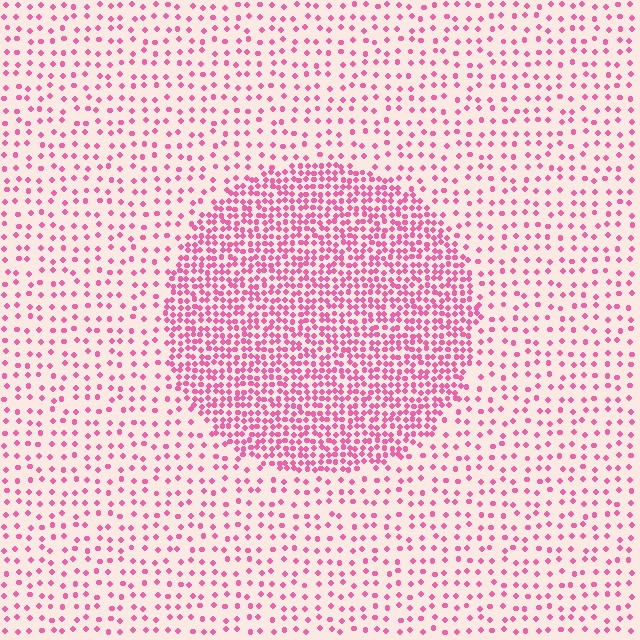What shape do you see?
I see a circle.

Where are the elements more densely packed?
The elements are more densely packed inside the circle boundary.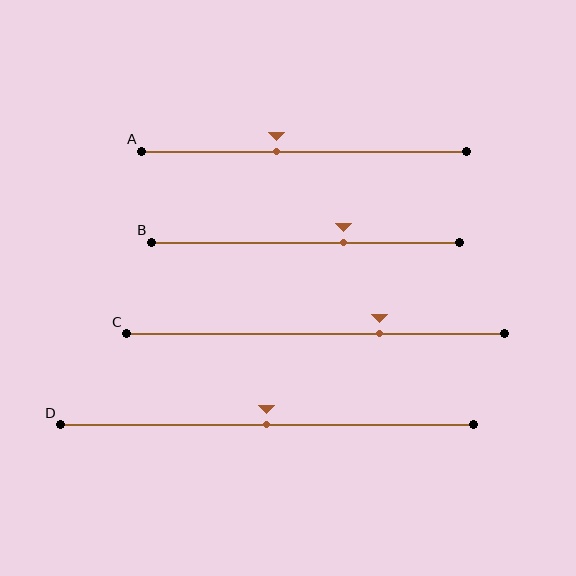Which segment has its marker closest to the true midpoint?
Segment D has its marker closest to the true midpoint.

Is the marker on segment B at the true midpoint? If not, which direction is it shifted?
No, the marker on segment B is shifted to the right by about 12% of the segment length.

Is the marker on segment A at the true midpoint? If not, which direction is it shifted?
No, the marker on segment A is shifted to the left by about 8% of the segment length.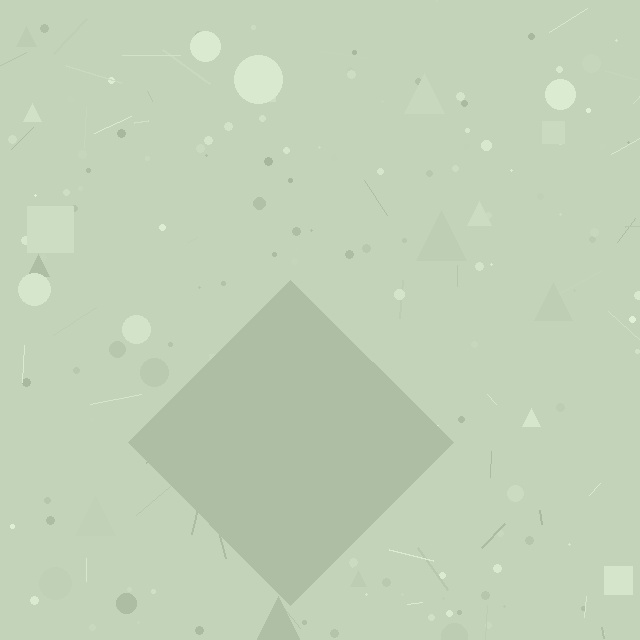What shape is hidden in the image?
A diamond is hidden in the image.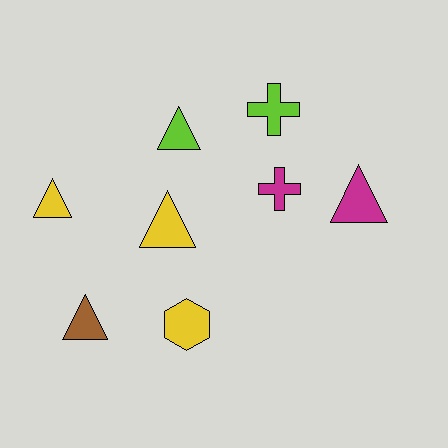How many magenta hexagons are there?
There are no magenta hexagons.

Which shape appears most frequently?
Triangle, with 5 objects.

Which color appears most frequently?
Yellow, with 3 objects.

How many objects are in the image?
There are 8 objects.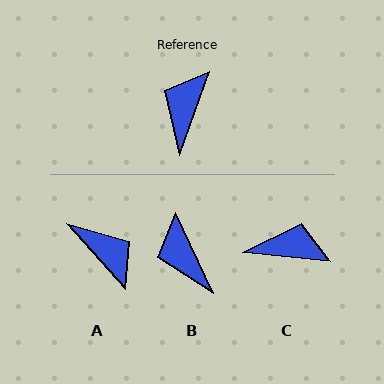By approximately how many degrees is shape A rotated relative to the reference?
Approximately 119 degrees clockwise.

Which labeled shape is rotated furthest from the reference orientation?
A, about 119 degrees away.